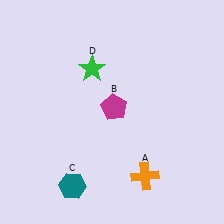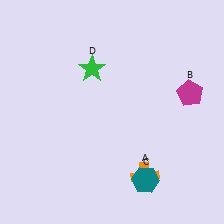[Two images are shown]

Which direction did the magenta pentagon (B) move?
The magenta pentagon (B) moved right.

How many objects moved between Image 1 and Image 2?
2 objects moved between the two images.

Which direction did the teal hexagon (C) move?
The teal hexagon (C) moved right.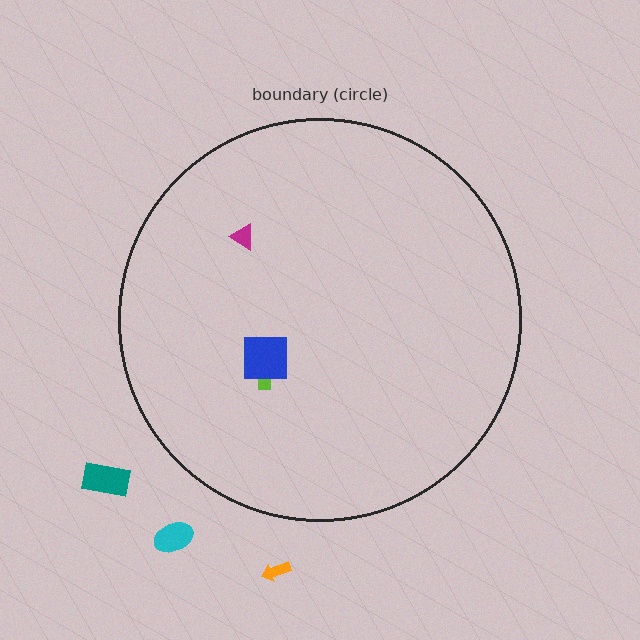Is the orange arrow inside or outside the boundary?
Outside.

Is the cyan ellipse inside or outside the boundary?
Outside.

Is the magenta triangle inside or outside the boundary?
Inside.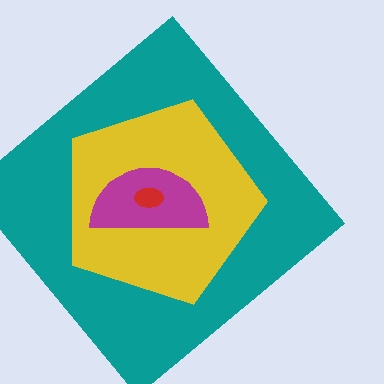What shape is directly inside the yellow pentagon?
The magenta semicircle.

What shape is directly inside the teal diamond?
The yellow pentagon.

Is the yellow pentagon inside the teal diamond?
Yes.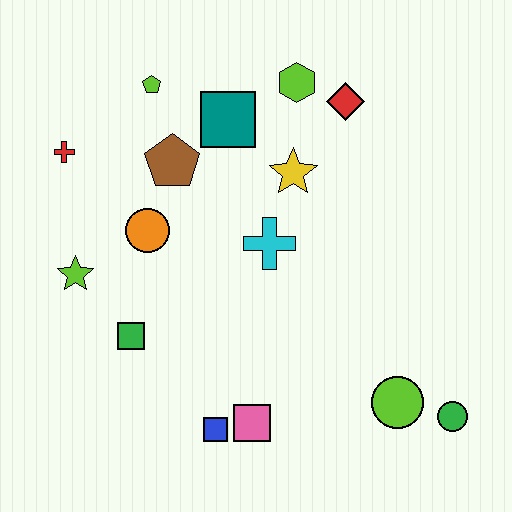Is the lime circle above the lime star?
No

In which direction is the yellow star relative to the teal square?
The yellow star is to the right of the teal square.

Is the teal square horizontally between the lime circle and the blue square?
Yes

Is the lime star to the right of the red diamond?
No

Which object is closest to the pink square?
The blue square is closest to the pink square.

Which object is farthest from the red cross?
The green circle is farthest from the red cross.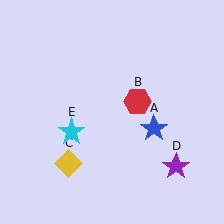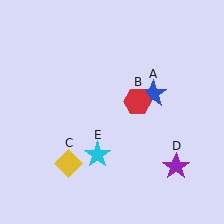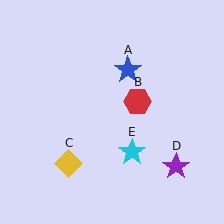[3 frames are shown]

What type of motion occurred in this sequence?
The blue star (object A), cyan star (object E) rotated counterclockwise around the center of the scene.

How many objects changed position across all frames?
2 objects changed position: blue star (object A), cyan star (object E).